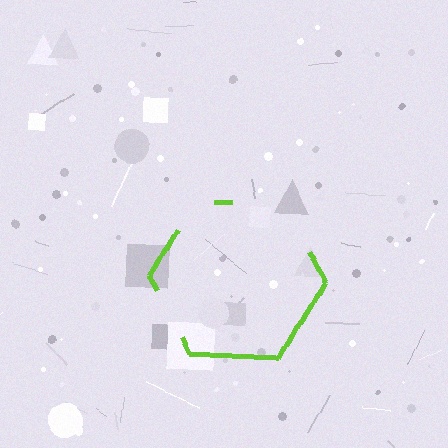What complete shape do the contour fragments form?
The contour fragments form a hexagon.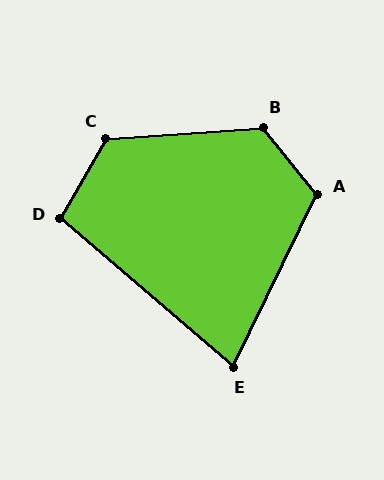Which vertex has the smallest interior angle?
E, at approximately 76 degrees.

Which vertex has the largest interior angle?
B, at approximately 125 degrees.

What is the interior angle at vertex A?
Approximately 115 degrees (obtuse).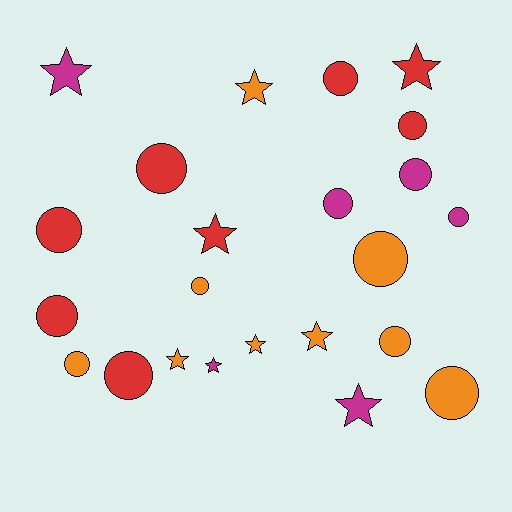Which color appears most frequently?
Orange, with 9 objects.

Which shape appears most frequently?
Circle, with 14 objects.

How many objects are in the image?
There are 23 objects.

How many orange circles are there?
There are 5 orange circles.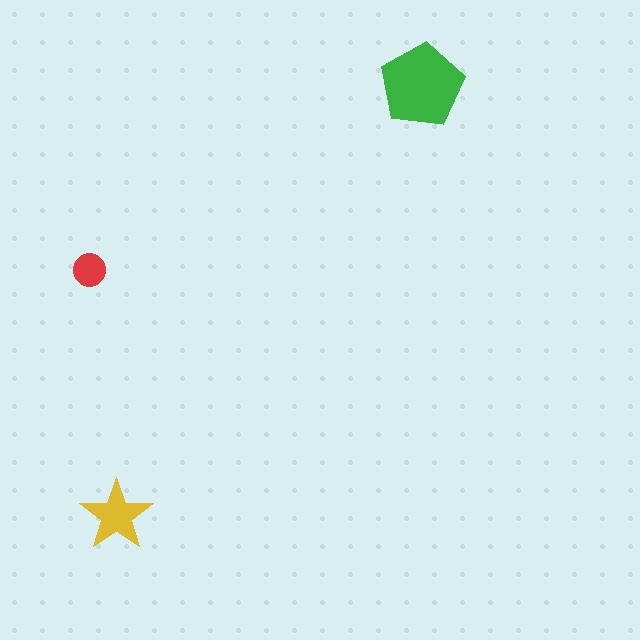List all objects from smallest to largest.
The red circle, the yellow star, the green pentagon.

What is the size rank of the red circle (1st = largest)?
3rd.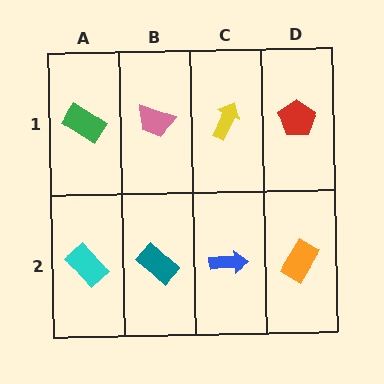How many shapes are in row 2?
4 shapes.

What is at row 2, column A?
A cyan rectangle.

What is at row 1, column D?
A red pentagon.